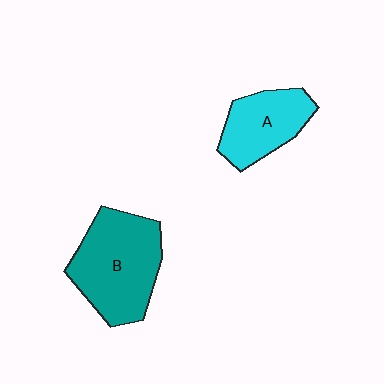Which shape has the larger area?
Shape B (teal).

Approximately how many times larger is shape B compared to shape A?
Approximately 1.6 times.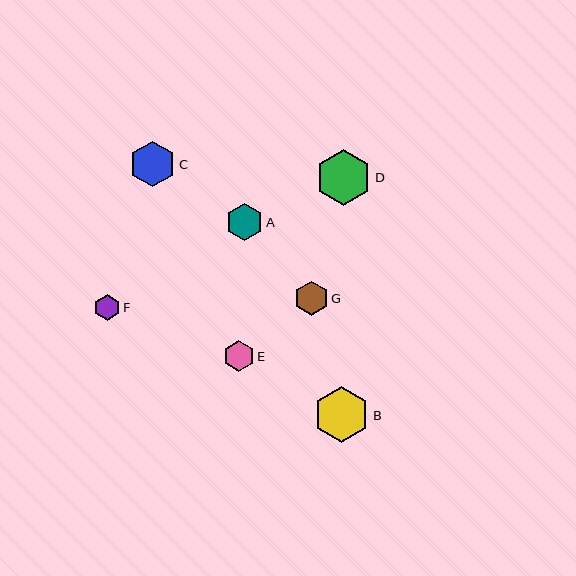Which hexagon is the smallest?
Hexagon F is the smallest with a size of approximately 26 pixels.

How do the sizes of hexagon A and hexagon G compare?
Hexagon A and hexagon G are approximately the same size.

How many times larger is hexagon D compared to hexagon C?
Hexagon D is approximately 1.2 times the size of hexagon C.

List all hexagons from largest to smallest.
From largest to smallest: D, B, C, A, G, E, F.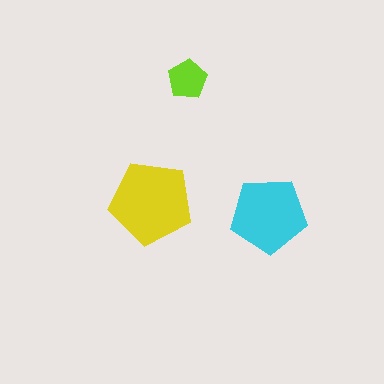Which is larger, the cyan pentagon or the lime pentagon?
The cyan one.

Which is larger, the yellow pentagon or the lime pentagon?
The yellow one.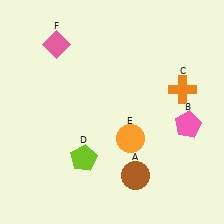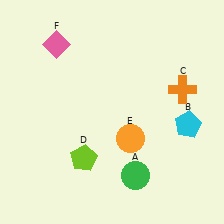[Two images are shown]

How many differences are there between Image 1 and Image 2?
There are 2 differences between the two images.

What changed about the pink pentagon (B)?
In Image 1, B is pink. In Image 2, it changed to cyan.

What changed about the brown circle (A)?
In Image 1, A is brown. In Image 2, it changed to green.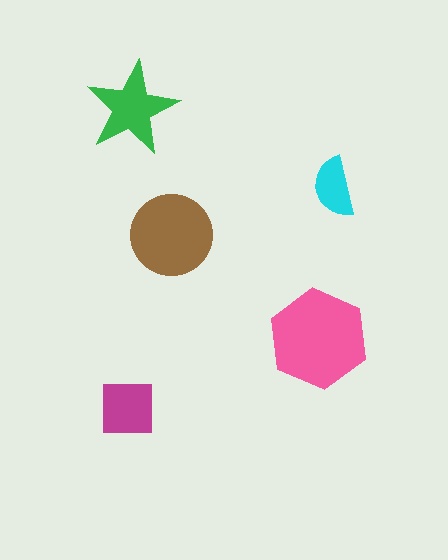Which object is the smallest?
The cyan semicircle.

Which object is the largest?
The pink hexagon.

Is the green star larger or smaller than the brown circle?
Smaller.